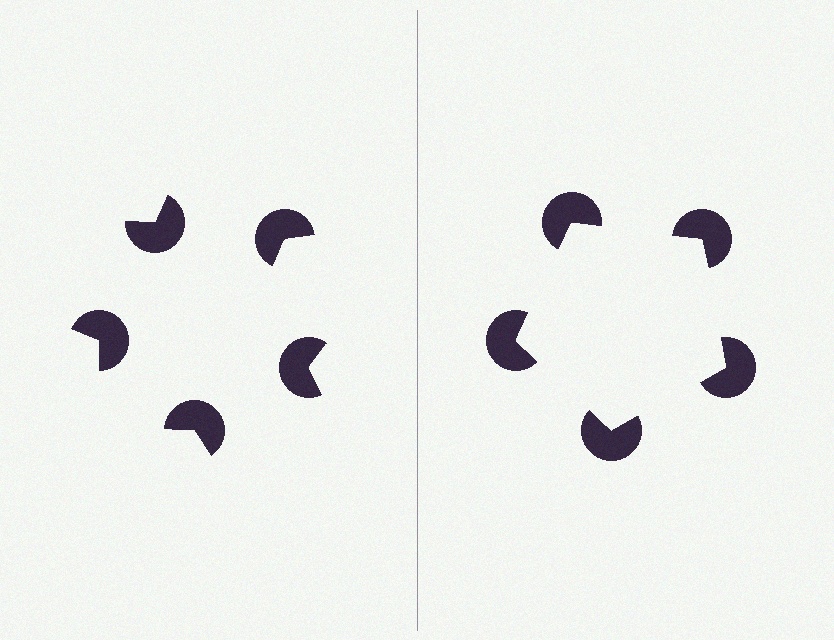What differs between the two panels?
The pac-man discs are positioned identically on both sides; only the wedge orientations differ. On the right they align to a pentagon; on the left they are misaligned.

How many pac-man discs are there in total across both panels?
10 — 5 on each side.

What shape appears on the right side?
An illusory pentagon.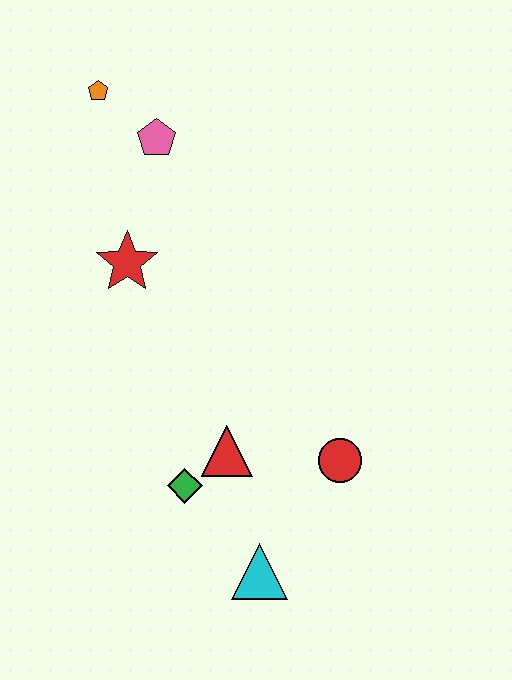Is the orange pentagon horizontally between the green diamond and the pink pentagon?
No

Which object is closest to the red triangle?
The green diamond is closest to the red triangle.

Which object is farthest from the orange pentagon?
The cyan triangle is farthest from the orange pentagon.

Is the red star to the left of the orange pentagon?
No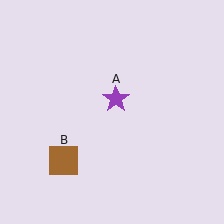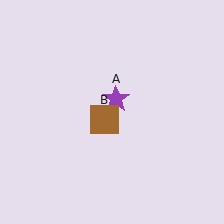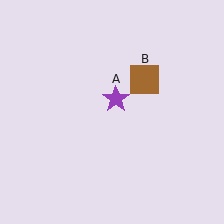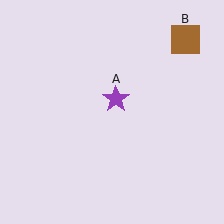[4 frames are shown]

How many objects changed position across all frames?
1 object changed position: brown square (object B).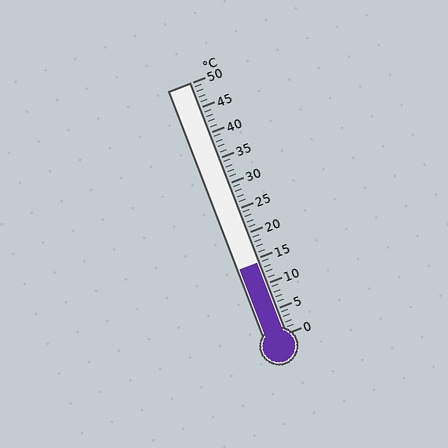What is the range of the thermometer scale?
The thermometer scale ranges from 0°C to 50°C.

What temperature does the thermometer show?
The thermometer shows approximately 14°C.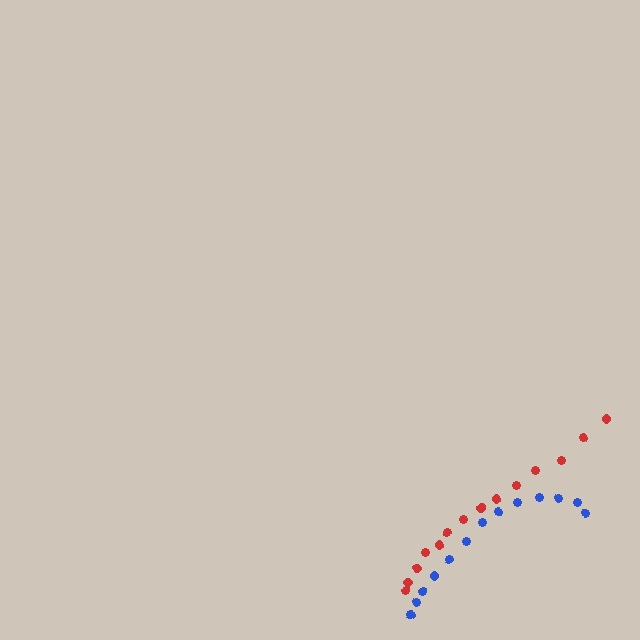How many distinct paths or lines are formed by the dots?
There are 2 distinct paths.